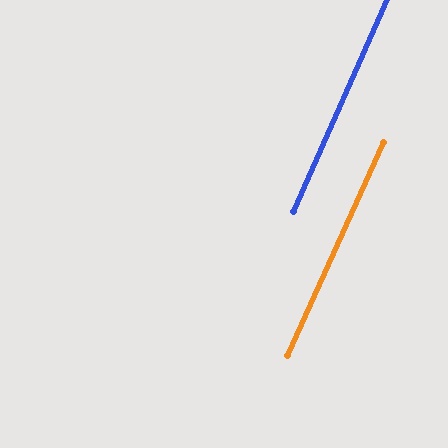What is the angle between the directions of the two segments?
Approximately 0 degrees.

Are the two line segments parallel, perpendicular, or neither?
Parallel — their directions differ by only 0.4°.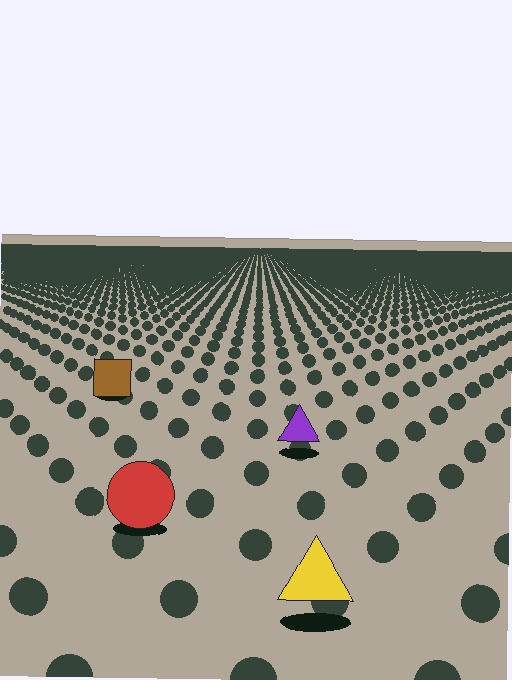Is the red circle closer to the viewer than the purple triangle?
Yes. The red circle is closer — you can tell from the texture gradient: the ground texture is coarser near it.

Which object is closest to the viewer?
The yellow triangle is closest. The texture marks near it are larger and more spread out.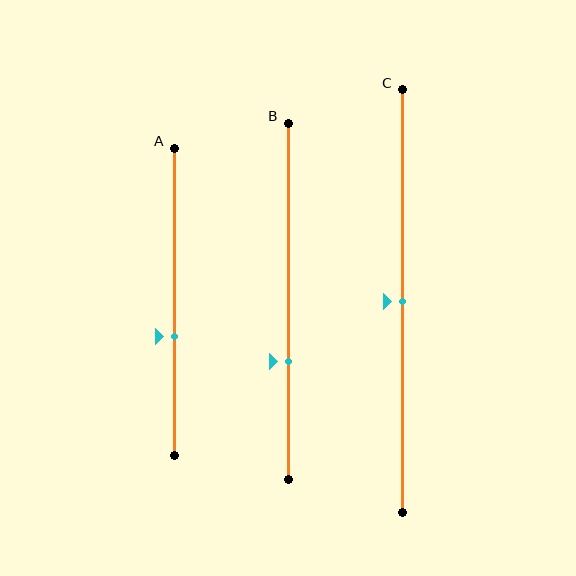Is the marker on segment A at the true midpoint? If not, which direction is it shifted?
No, the marker on segment A is shifted downward by about 11% of the segment length.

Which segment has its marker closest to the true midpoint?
Segment C has its marker closest to the true midpoint.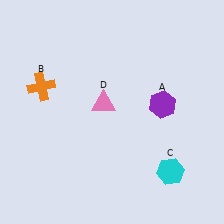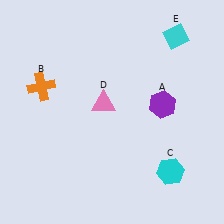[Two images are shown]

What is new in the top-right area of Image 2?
A cyan diamond (E) was added in the top-right area of Image 2.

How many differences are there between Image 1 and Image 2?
There is 1 difference between the two images.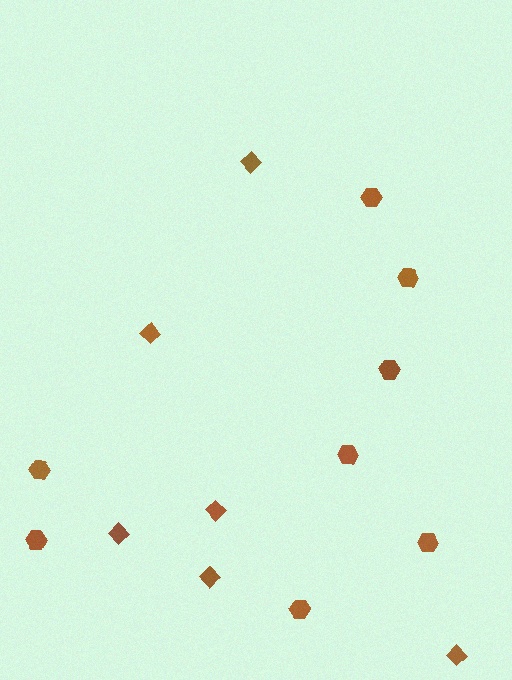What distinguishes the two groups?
There are 2 groups: one group of hexagons (8) and one group of diamonds (6).